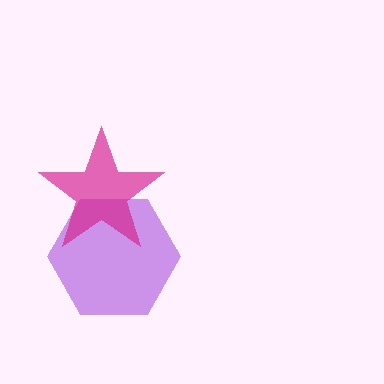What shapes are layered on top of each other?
The layered shapes are: a purple hexagon, a magenta star.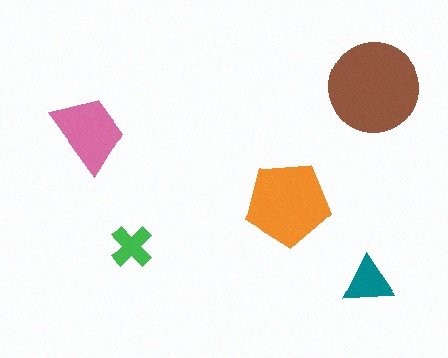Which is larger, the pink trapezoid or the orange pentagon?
The orange pentagon.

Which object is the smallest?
The green cross.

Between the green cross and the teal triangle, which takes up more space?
The teal triangle.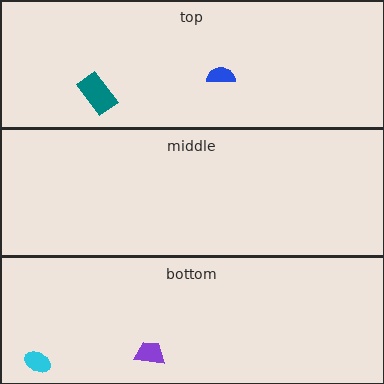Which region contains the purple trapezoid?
The bottom region.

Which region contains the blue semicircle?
The top region.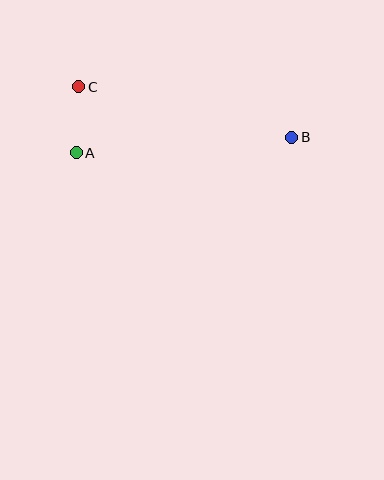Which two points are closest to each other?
Points A and C are closest to each other.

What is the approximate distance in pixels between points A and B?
The distance between A and B is approximately 216 pixels.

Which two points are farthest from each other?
Points B and C are farthest from each other.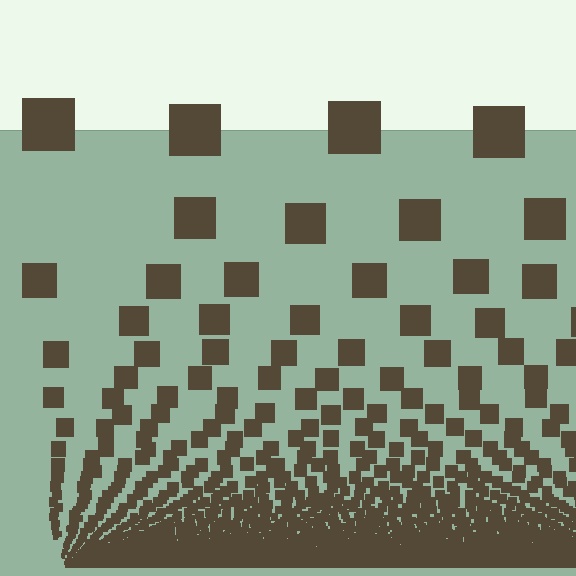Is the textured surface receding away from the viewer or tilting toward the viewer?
The surface appears to tilt toward the viewer. Texture elements get larger and sparser toward the top.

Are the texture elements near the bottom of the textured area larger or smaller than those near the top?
Smaller. The gradient is inverted — elements near the bottom are smaller and denser.